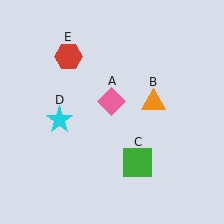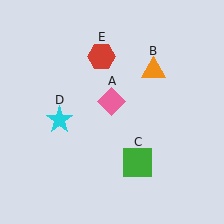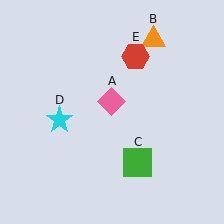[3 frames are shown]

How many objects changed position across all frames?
2 objects changed position: orange triangle (object B), red hexagon (object E).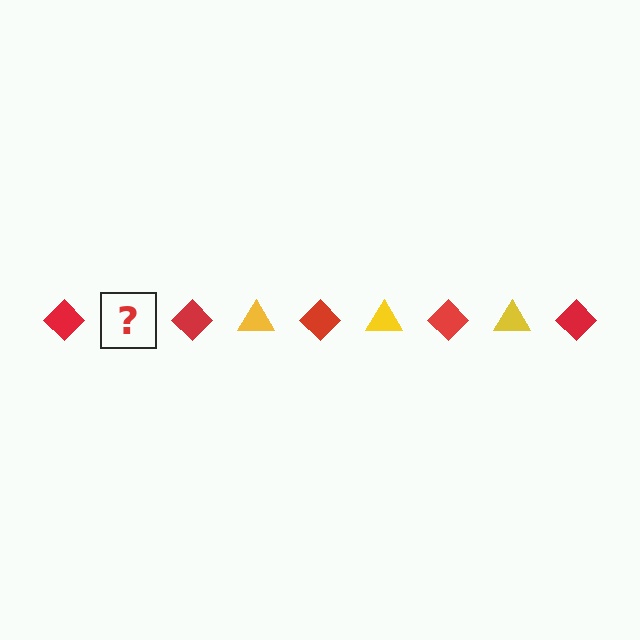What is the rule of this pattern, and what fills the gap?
The rule is that the pattern alternates between red diamond and yellow triangle. The gap should be filled with a yellow triangle.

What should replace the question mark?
The question mark should be replaced with a yellow triangle.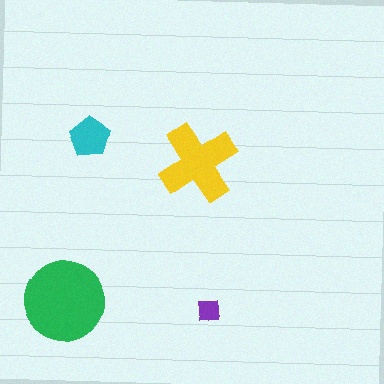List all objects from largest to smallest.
The green circle, the yellow cross, the cyan pentagon, the purple square.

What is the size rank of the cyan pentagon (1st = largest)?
3rd.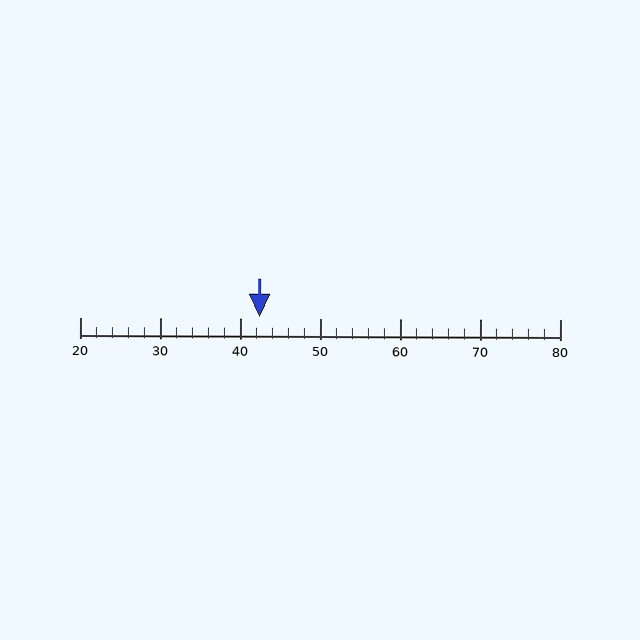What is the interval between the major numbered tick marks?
The major tick marks are spaced 10 units apart.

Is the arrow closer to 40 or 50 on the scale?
The arrow is closer to 40.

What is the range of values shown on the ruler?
The ruler shows values from 20 to 80.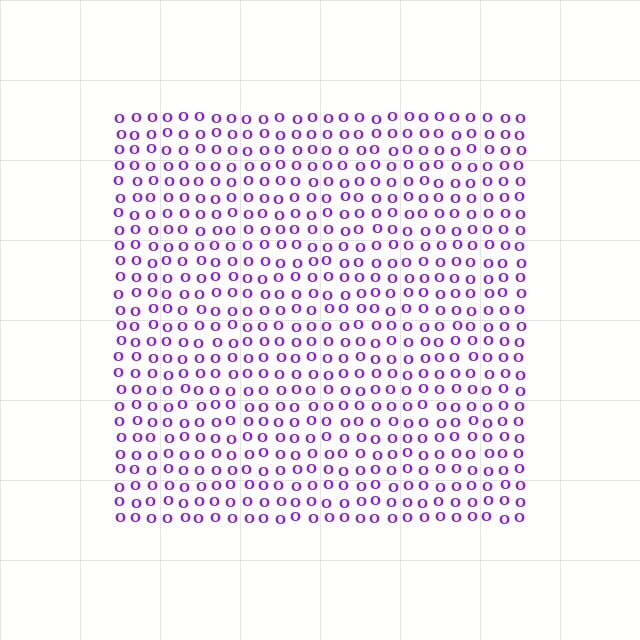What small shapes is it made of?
It is made of small letter O's.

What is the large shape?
The large shape is a square.